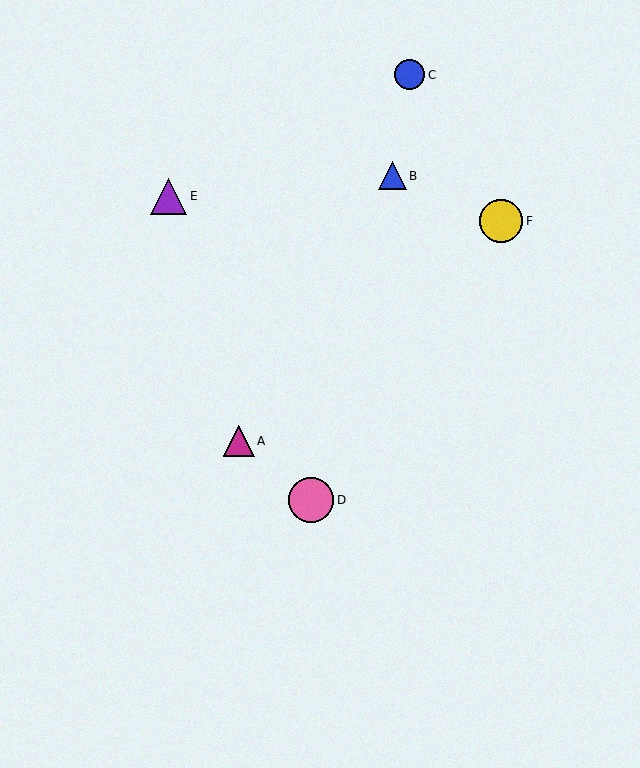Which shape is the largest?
The pink circle (labeled D) is the largest.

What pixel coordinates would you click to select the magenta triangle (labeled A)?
Click at (239, 441) to select the magenta triangle A.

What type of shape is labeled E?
Shape E is a purple triangle.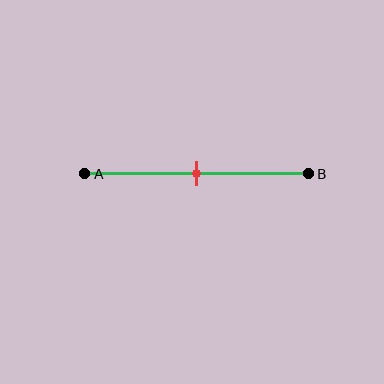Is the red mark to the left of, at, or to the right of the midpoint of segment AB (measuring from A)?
The red mark is approximately at the midpoint of segment AB.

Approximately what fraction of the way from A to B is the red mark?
The red mark is approximately 50% of the way from A to B.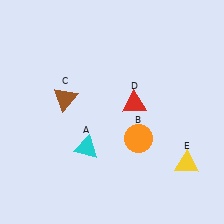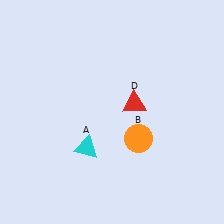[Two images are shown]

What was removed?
The brown triangle (C), the yellow triangle (E) were removed in Image 2.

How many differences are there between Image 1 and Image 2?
There are 2 differences between the two images.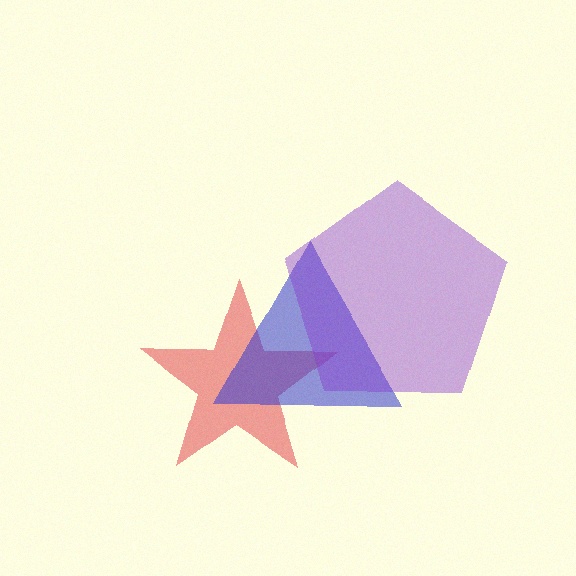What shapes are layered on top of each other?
The layered shapes are: a red star, a blue triangle, a purple pentagon.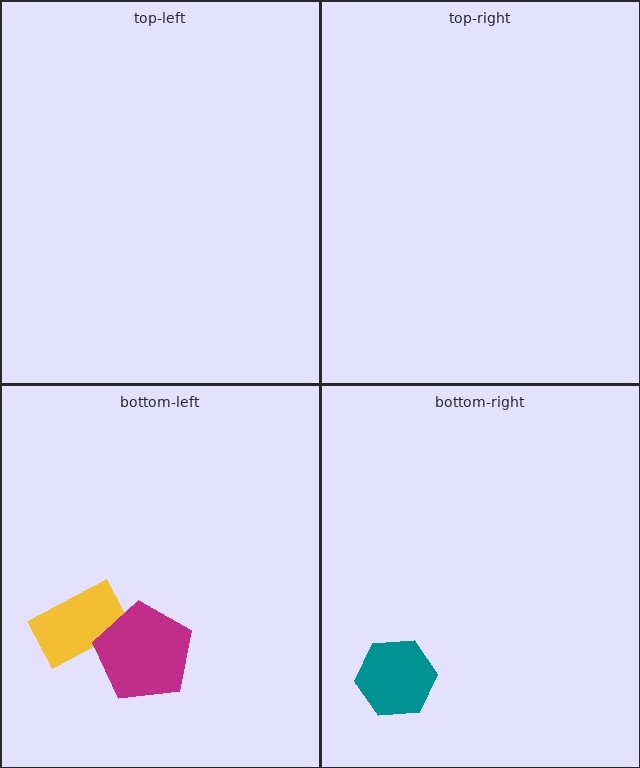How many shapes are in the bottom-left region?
2.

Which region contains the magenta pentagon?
The bottom-left region.